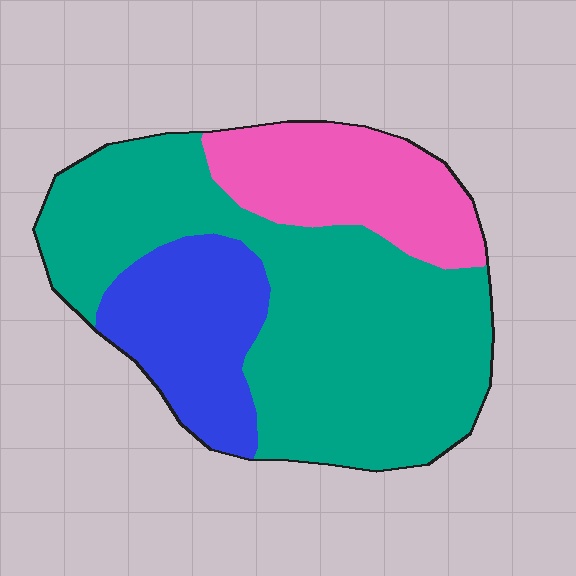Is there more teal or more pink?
Teal.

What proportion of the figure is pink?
Pink covers around 20% of the figure.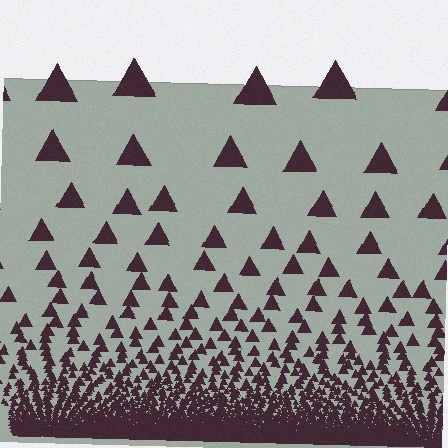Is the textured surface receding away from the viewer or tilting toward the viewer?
The surface appears to tilt toward the viewer. Texture elements get larger and sparser toward the top.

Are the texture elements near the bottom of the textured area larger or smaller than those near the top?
Smaller. The gradient is inverted — elements near the bottom are smaller and denser.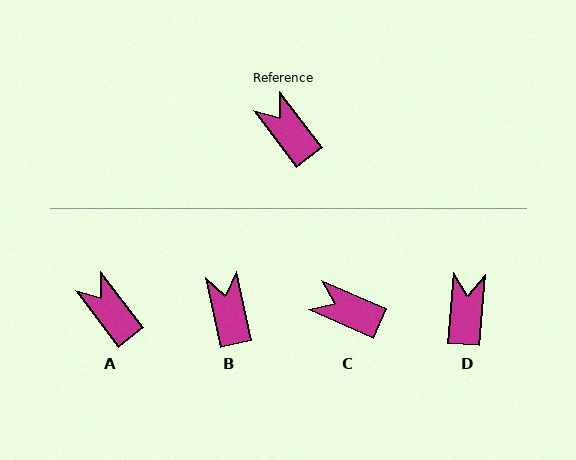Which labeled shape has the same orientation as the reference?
A.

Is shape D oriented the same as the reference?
No, it is off by about 42 degrees.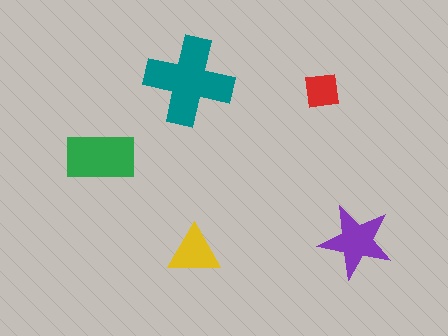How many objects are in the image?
There are 5 objects in the image.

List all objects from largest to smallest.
The teal cross, the green rectangle, the purple star, the yellow triangle, the red square.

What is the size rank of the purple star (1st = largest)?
3rd.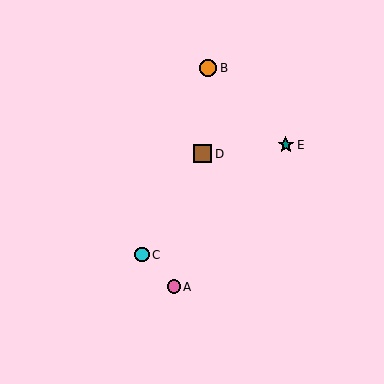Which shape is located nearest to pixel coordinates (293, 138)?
The teal star (labeled E) at (286, 145) is nearest to that location.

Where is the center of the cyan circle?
The center of the cyan circle is at (142, 255).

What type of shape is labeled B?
Shape B is an orange circle.